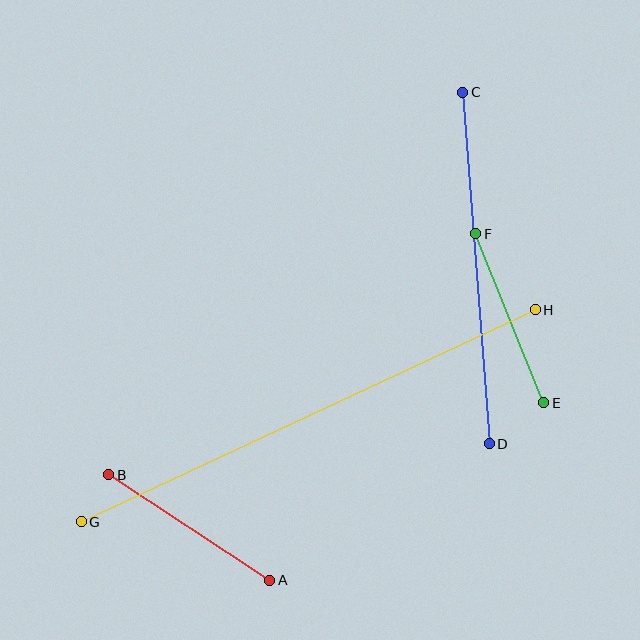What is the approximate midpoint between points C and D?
The midpoint is at approximately (476, 268) pixels.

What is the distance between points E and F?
The distance is approximately 182 pixels.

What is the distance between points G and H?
The distance is approximately 501 pixels.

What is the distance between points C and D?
The distance is approximately 352 pixels.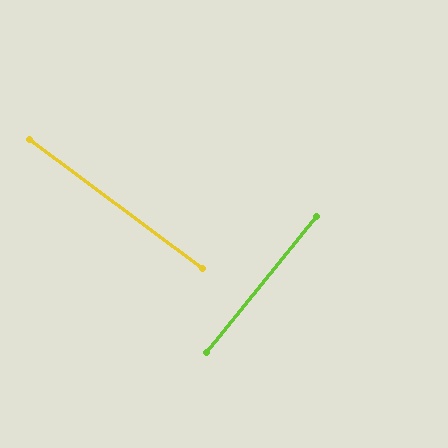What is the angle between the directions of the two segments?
Approximately 88 degrees.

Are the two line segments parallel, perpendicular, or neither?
Perpendicular — they meet at approximately 88°.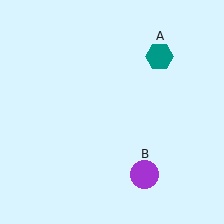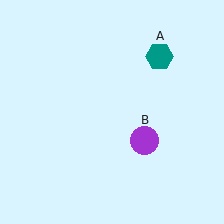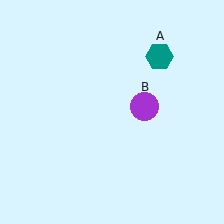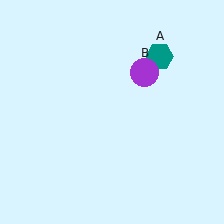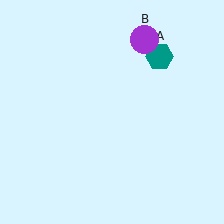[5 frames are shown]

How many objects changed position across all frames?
1 object changed position: purple circle (object B).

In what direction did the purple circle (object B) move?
The purple circle (object B) moved up.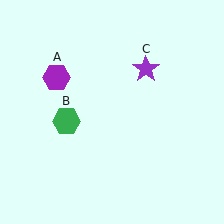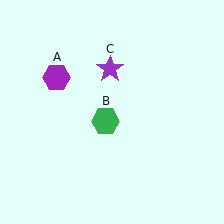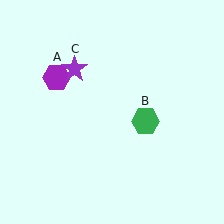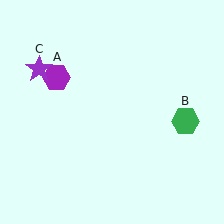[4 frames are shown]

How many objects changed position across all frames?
2 objects changed position: green hexagon (object B), purple star (object C).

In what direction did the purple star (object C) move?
The purple star (object C) moved left.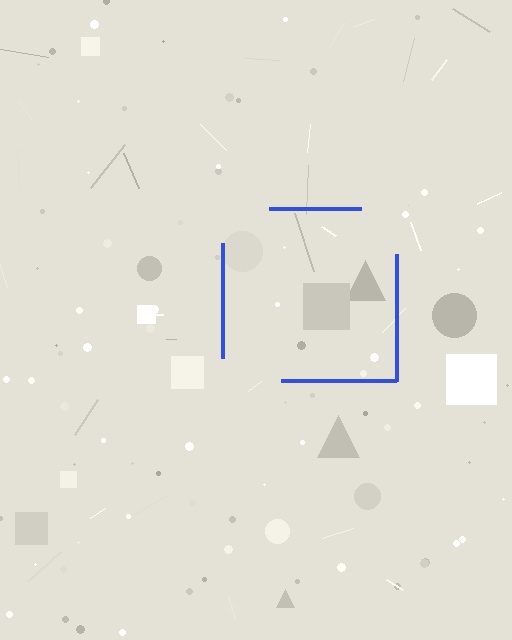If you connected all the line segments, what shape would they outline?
They would outline a square.